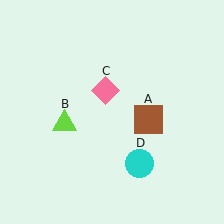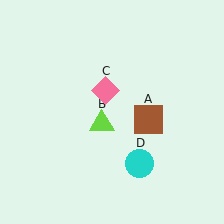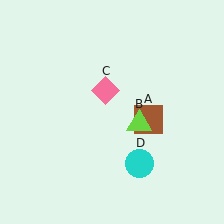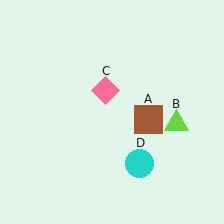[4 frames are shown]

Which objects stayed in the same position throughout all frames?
Brown square (object A) and pink diamond (object C) and cyan circle (object D) remained stationary.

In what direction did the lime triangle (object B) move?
The lime triangle (object B) moved right.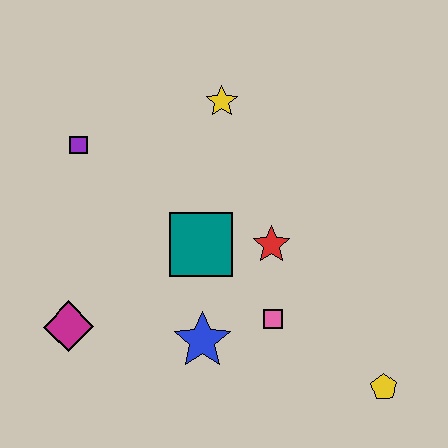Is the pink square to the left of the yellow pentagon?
Yes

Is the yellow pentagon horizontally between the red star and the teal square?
No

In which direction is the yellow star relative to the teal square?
The yellow star is above the teal square.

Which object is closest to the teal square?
The red star is closest to the teal square.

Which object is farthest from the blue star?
The yellow star is farthest from the blue star.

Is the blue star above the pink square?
No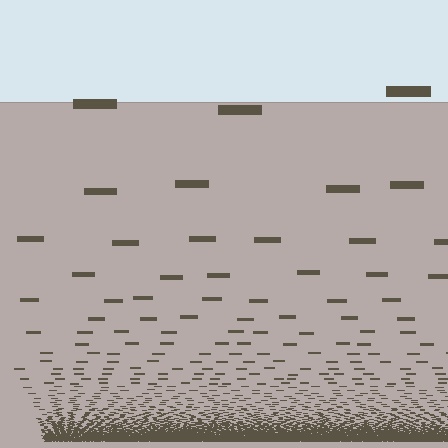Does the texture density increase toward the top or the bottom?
Density increases toward the bottom.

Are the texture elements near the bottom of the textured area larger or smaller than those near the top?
Smaller. The gradient is inverted — elements near the bottom are smaller and denser.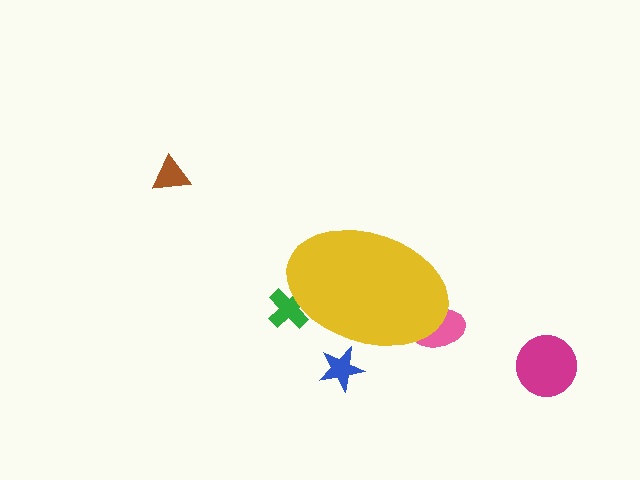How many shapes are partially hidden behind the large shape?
3 shapes are partially hidden.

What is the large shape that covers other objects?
A yellow ellipse.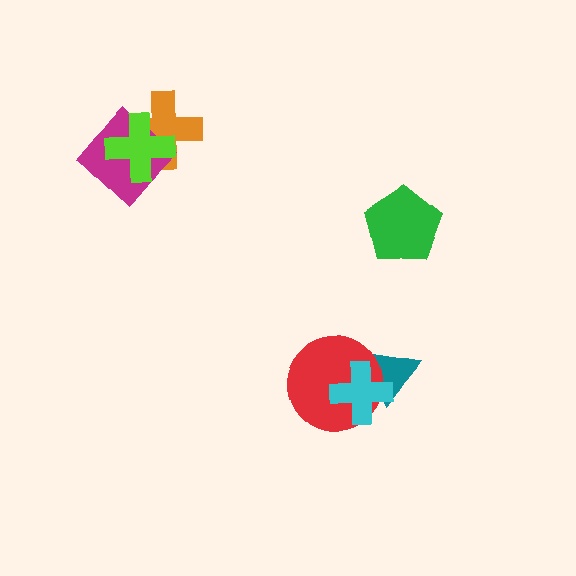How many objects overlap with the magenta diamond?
2 objects overlap with the magenta diamond.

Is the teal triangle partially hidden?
Yes, it is partially covered by another shape.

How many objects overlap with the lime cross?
2 objects overlap with the lime cross.